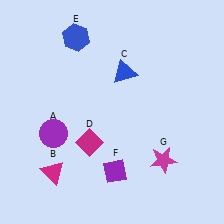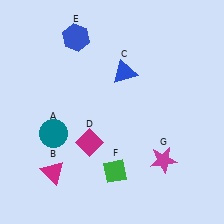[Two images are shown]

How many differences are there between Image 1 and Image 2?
There are 2 differences between the two images.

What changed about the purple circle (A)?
In Image 1, A is purple. In Image 2, it changed to teal.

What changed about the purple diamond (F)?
In Image 1, F is purple. In Image 2, it changed to green.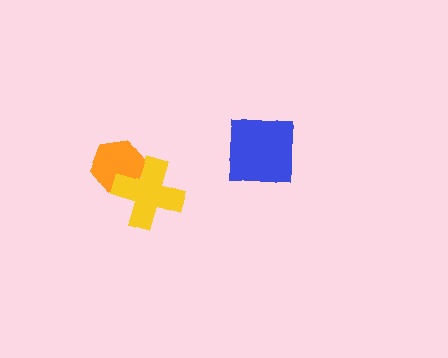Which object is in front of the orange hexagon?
The yellow cross is in front of the orange hexagon.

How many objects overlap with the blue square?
0 objects overlap with the blue square.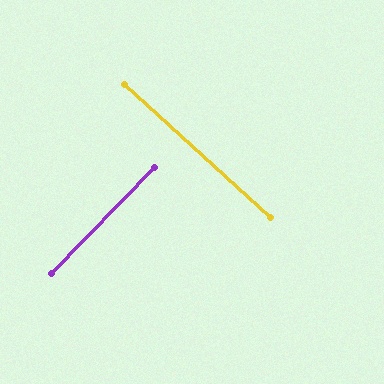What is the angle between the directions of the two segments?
Approximately 89 degrees.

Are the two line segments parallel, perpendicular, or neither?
Perpendicular — they meet at approximately 89°.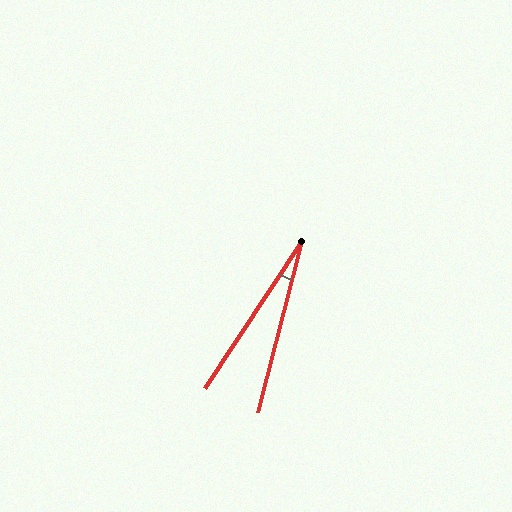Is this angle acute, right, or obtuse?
It is acute.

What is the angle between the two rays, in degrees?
Approximately 19 degrees.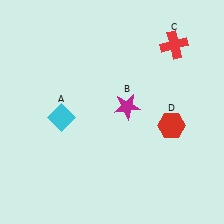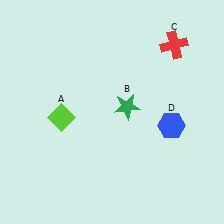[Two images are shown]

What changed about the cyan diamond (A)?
In Image 1, A is cyan. In Image 2, it changed to lime.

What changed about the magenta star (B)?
In Image 1, B is magenta. In Image 2, it changed to green.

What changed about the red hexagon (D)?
In Image 1, D is red. In Image 2, it changed to blue.